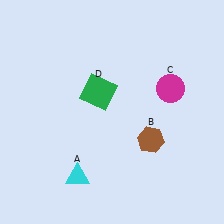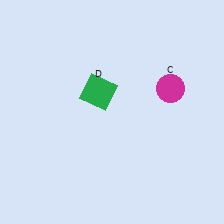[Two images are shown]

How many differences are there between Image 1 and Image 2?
There are 2 differences between the two images.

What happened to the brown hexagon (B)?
The brown hexagon (B) was removed in Image 2. It was in the bottom-right area of Image 1.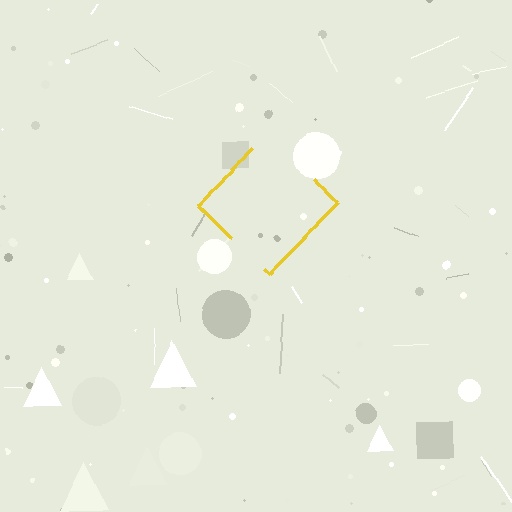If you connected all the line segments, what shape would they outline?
They would outline a diamond.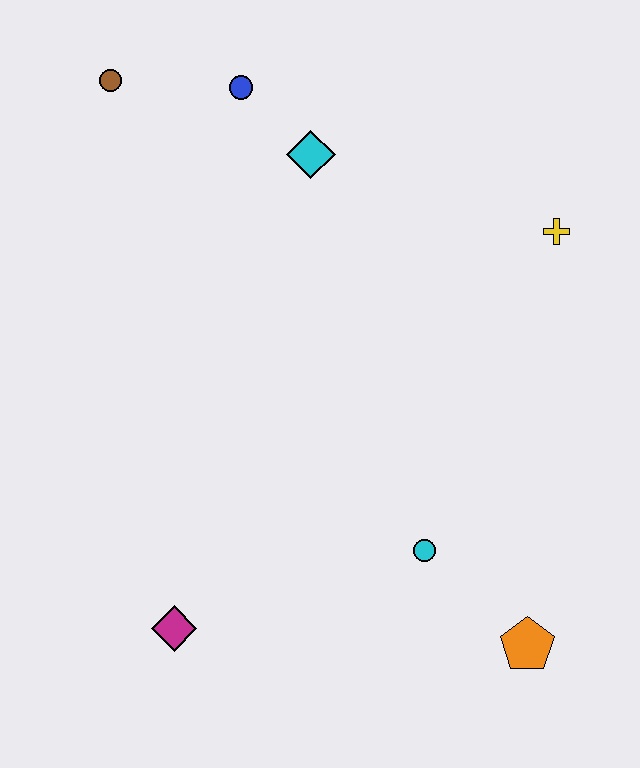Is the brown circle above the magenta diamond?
Yes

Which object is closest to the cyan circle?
The orange pentagon is closest to the cyan circle.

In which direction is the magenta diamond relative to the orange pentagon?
The magenta diamond is to the left of the orange pentagon.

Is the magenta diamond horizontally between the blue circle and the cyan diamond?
No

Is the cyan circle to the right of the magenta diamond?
Yes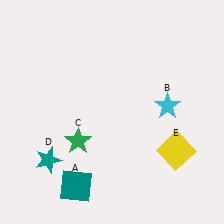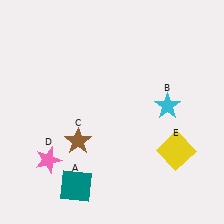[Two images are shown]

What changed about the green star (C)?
In Image 1, C is green. In Image 2, it changed to brown.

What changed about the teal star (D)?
In Image 1, D is teal. In Image 2, it changed to pink.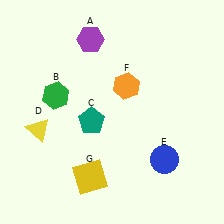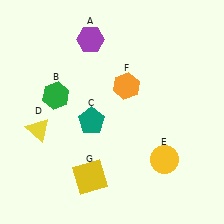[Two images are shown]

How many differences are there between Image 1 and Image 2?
There is 1 difference between the two images.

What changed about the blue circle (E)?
In Image 1, E is blue. In Image 2, it changed to yellow.